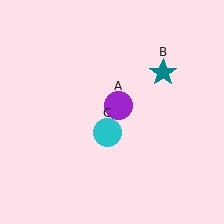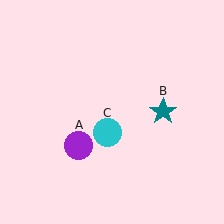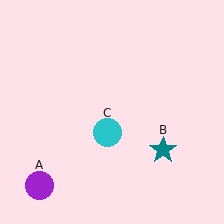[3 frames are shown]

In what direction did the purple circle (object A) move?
The purple circle (object A) moved down and to the left.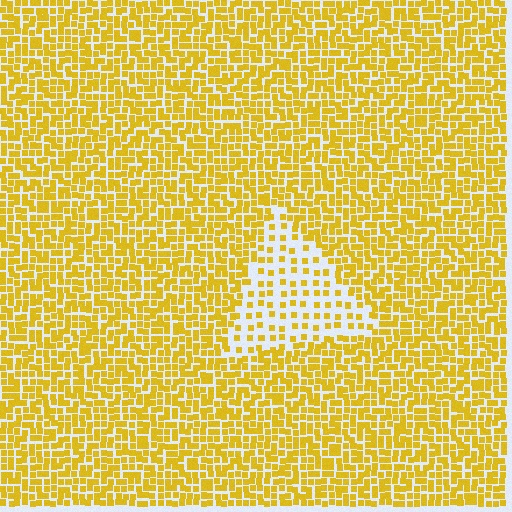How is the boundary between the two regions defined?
The boundary is defined by a change in element density (approximately 2.4x ratio). All elements are the same color, size, and shape.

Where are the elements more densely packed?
The elements are more densely packed outside the triangle boundary.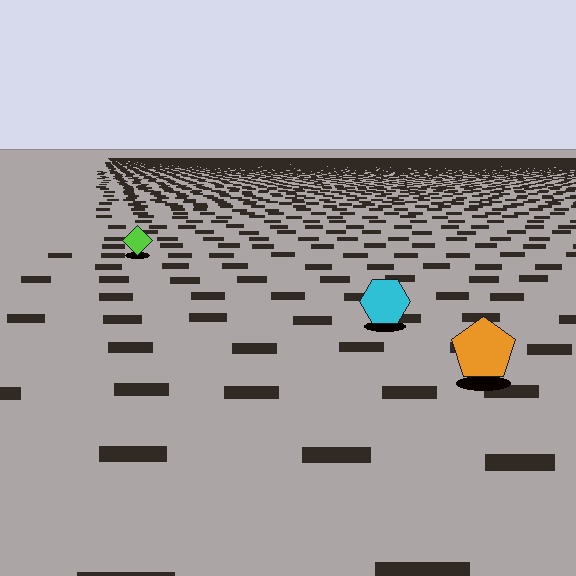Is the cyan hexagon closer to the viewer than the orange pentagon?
No. The orange pentagon is closer — you can tell from the texture gradient: the ground texture is coarser near it.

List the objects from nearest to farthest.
From nearest to farthest: the orange pentagon, the cyan hexagon, the lime diamond.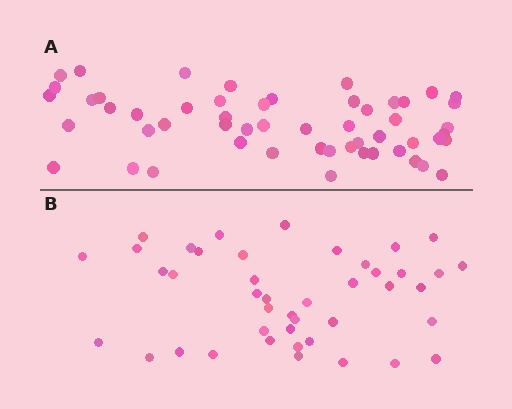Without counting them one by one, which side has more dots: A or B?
Region A (the top region) has more dots.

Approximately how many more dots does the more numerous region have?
Region A has roughly 12 or so more dots than region B.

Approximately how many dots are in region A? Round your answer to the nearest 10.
About 50 dots. (The exact count is 54, which rounds to 50.)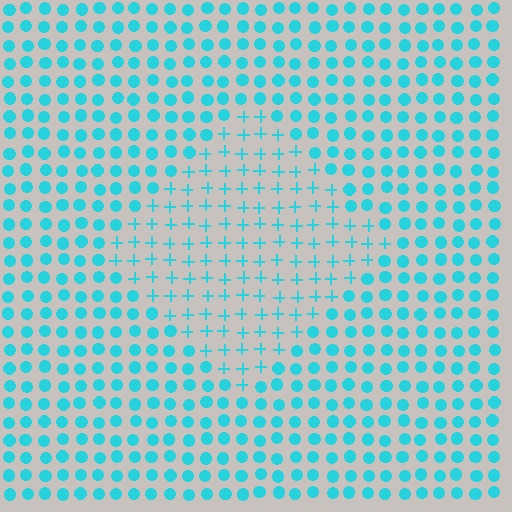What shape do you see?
I see a diamond.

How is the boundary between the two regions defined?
The boundary is defined by a change in element shape: plus signs inside vs. circles outside. All elements share the same color and spacing.